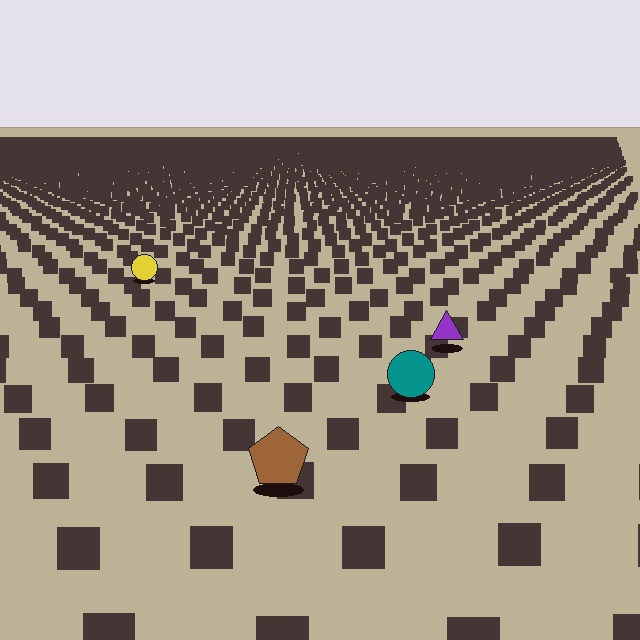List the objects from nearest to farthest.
From nearest to farthest: the brown pentagon, the teal circle, the purple triangle, the yellow circle.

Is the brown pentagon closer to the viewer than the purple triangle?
Yes. The brown pentagon is closer — you can tell from the texture gradient: the ground texture is coarser near it.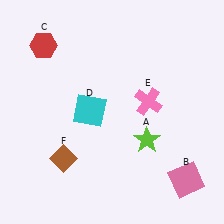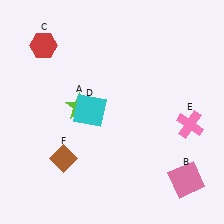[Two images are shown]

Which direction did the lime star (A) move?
The lime star (A) moved left.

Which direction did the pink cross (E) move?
The pink cross (E) moved right.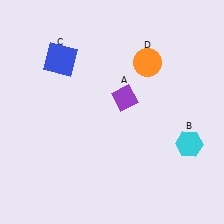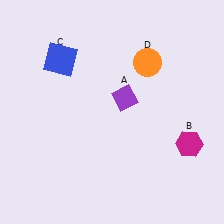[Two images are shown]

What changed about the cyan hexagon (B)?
In Image 1, B is cyan. In Image 2, it changed to magenta.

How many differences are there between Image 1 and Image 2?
There is 1 difference between the two images.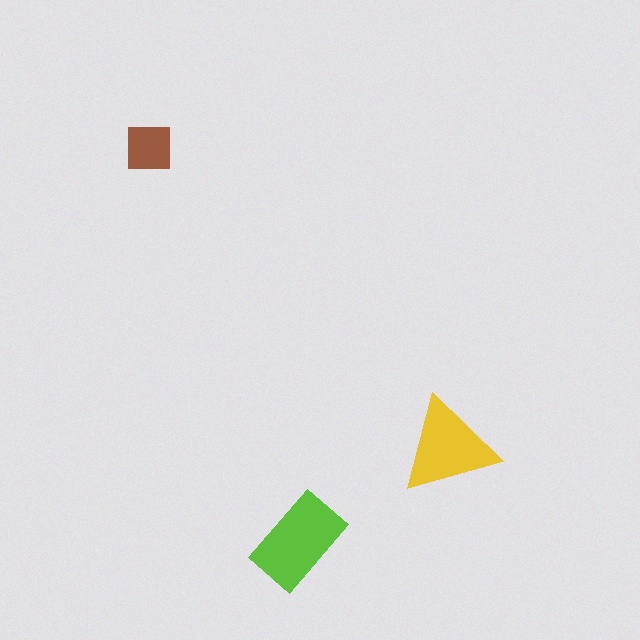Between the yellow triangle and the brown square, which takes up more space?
The yellow triangle.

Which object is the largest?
The lime rectangle.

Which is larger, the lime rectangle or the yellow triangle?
The lime rectangle.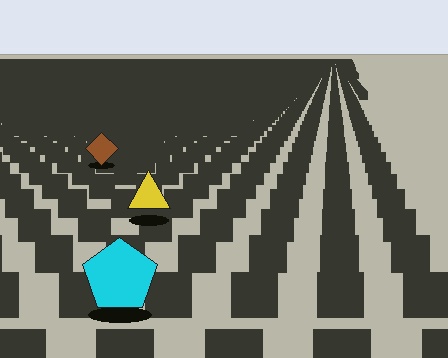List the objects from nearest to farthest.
From nearest to farthest: the cyan pentagon, the yellow triangle, the brown diamond.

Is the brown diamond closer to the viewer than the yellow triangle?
No. The yellow triangle is closer — you can tell from the texture gradient: the ground texture is coarser near it.